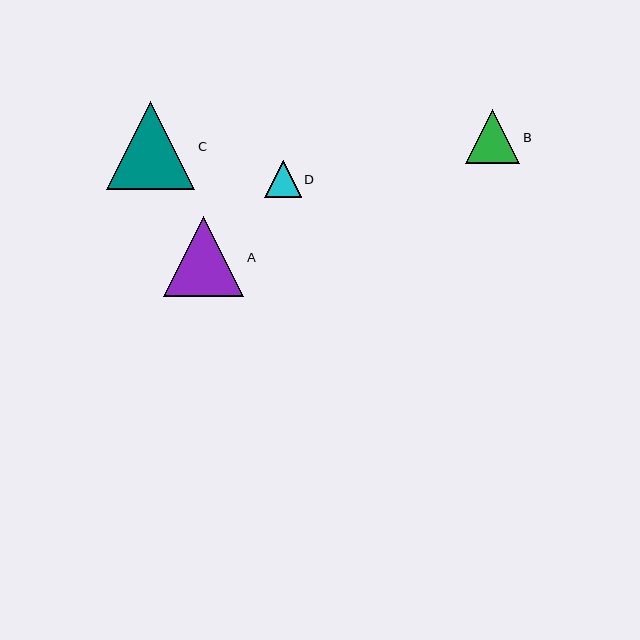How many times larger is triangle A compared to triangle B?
Triangle A is approximately 1.5 times the size of triangle B.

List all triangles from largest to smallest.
From largest to smallest: C, A, B, D.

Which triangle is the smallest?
Triangle D is the smallest with a size of approximately 37 pixels.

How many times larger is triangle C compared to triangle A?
Triangle C is approximately 1.1 times the size of triangle A.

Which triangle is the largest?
Triangle C is the largest with a size of approximately 89 pixels.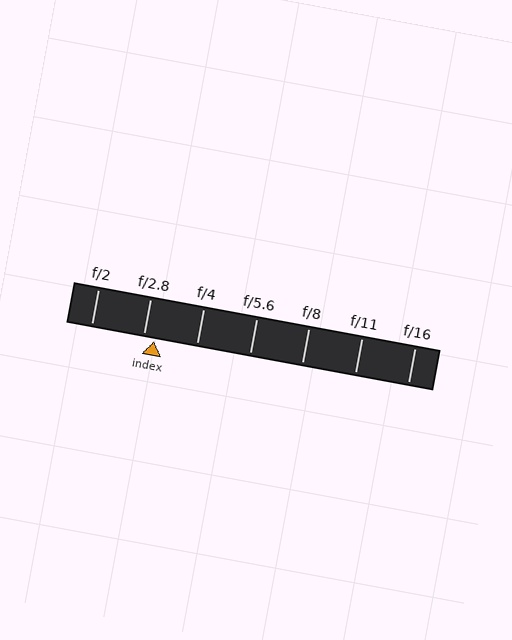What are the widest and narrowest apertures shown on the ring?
The widest aperture shown is f/2 and the narrowest is f/16.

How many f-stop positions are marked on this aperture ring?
There are 7 f-stop positions marked.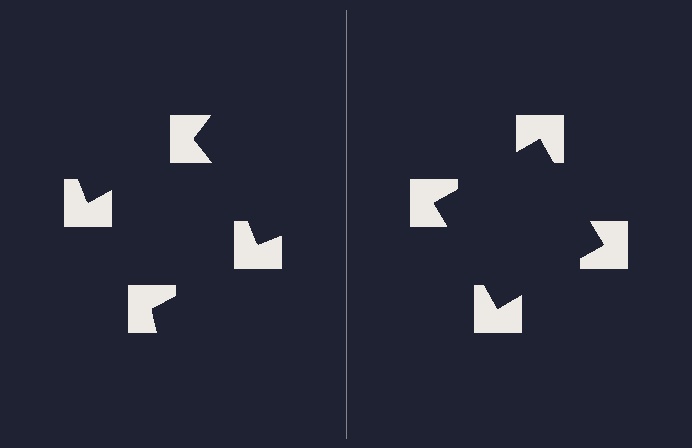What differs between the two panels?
The notched squares are positioned identically on both sides; only the wedge orientations differ. On the right they align to a square; on the left they are misaligned.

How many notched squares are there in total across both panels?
8 — 4 on each side.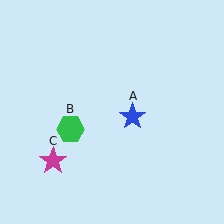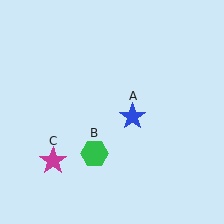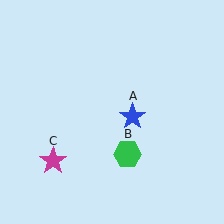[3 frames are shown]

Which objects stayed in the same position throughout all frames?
Blue star (object A) and magenta star (object C) remained stationary.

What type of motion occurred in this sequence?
The green hexagon (object B) rotated counterclockwise around the center of the scene.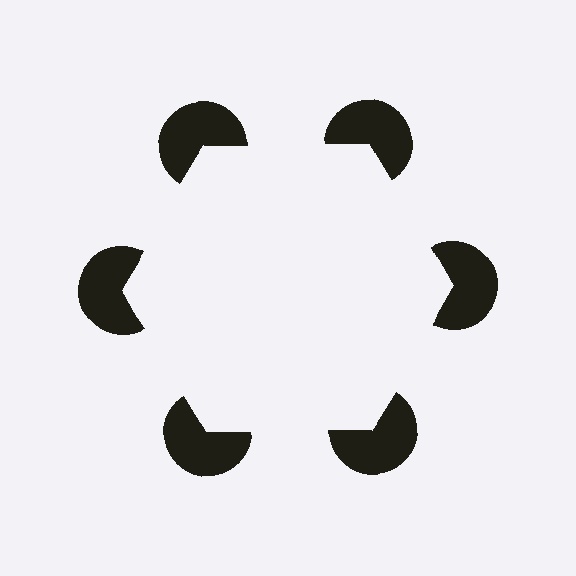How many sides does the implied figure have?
6 sides.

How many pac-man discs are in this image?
There are 6 — one at each vertex of the illusory hexagon.